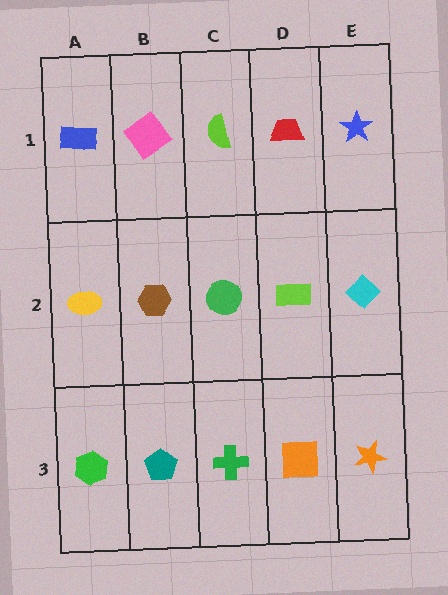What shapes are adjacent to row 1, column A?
A yellow ellipse (row 2, column A), a pink diamond (row 1, column B).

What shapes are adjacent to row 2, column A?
A blue rectangle (row 1, column A), a green hexagon (row 3, column A), a brown hexagon (row 2, column B).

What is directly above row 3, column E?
A cyan diamond.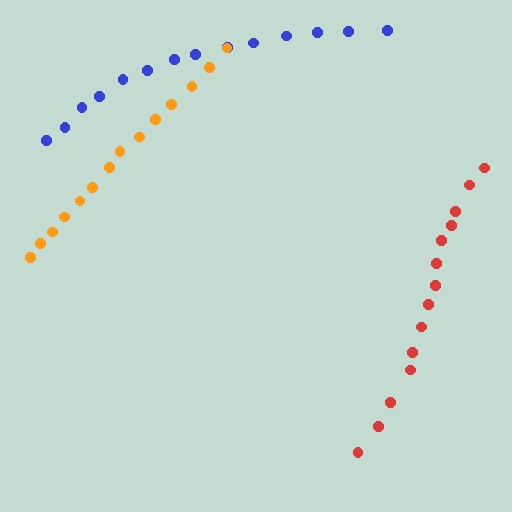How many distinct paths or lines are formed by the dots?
There are 3 distinct paths.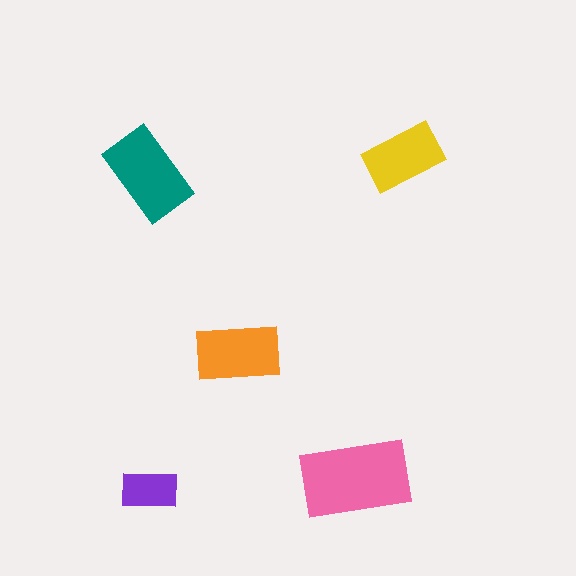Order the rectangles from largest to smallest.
the pink one, the teal one, the orange one, the yellow one, the purple one.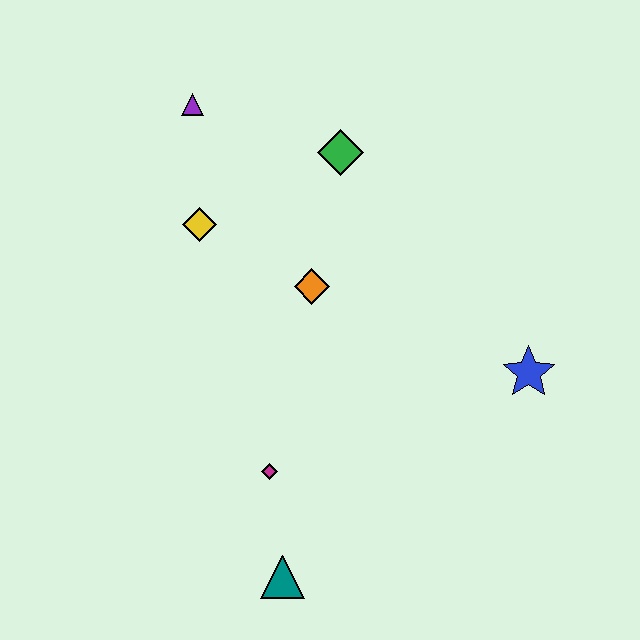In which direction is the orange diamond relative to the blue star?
The orange diamond is to the left of the blue star.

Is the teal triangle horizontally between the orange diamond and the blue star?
No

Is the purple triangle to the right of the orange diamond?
No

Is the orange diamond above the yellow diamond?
No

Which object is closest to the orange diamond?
The yellow diamond is closest to the orange diamond.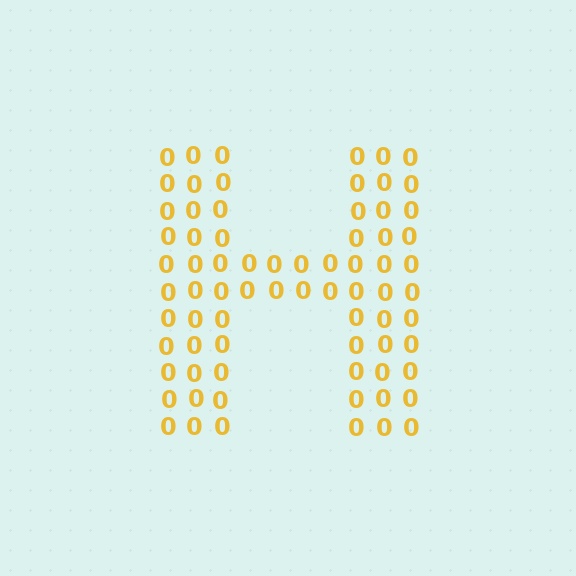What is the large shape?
The large shape is the letter H.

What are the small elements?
The small elements are digit 0's.